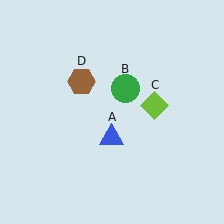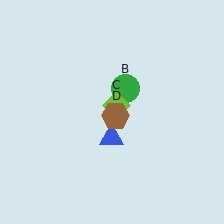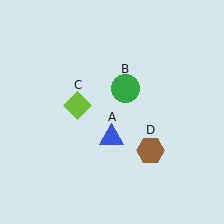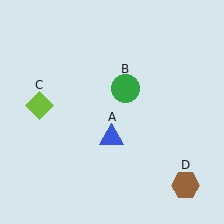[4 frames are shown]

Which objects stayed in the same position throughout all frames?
Blue triangle (object A) and green circle (object B) remained stationary.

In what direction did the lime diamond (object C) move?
The lime diamond (object C) moved left.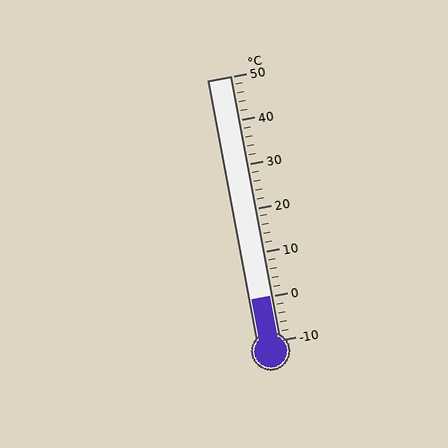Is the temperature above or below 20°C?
The temperature is below 20°C.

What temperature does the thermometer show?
The thermometer shows approximately 0°C.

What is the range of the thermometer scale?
The thermometer scale ranges from -10°C to 50°C.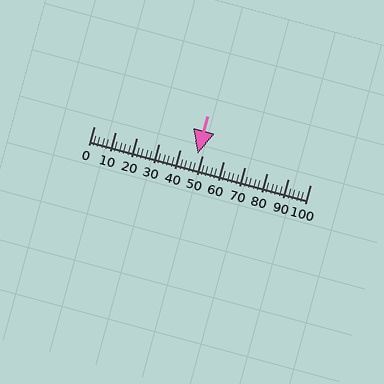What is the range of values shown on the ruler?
The ruler shows values from 0 to 100.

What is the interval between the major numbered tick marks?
The major tick marks are spaced 10 units apart.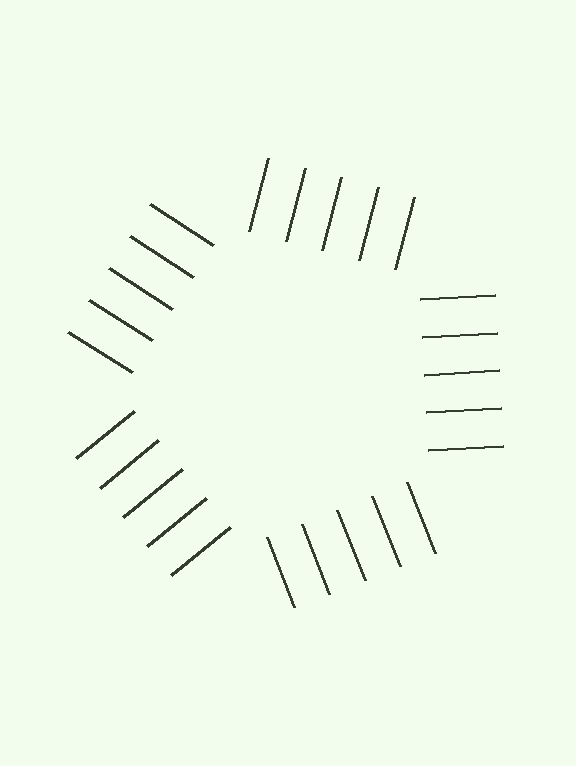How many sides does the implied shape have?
5 sides — the line-ends trace a pentagon.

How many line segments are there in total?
25 — 5 along each of the 5 edges.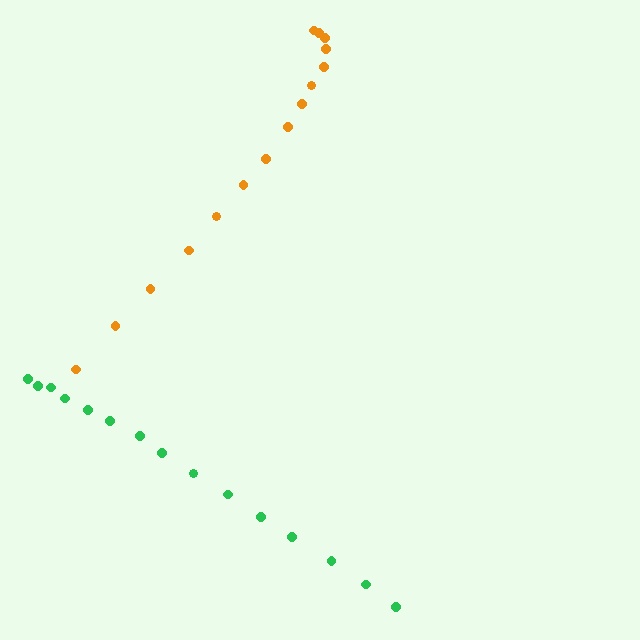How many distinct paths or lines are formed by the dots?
There are 2 distinct paths.